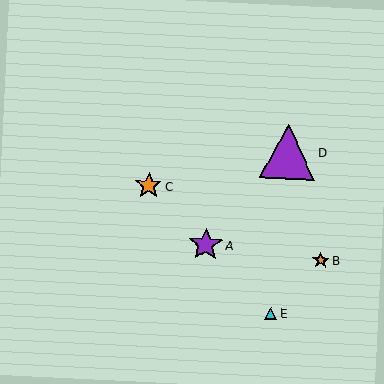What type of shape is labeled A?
Shape A is a purple star.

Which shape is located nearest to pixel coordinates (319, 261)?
The orange star (labeled B) at (320, 260) is nearest to that location.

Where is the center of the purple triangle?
The center of the purple triangle is at (288, 152).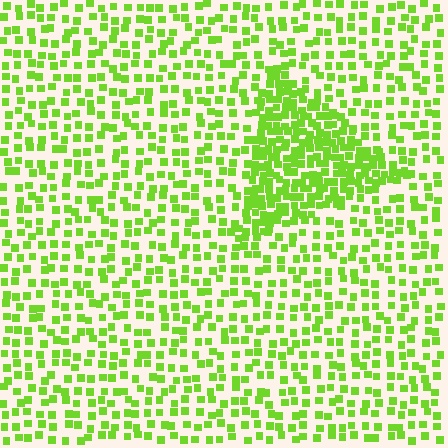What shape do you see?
I see a triangle.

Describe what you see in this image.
The image contains small lime elements arranged at two different densities. A triangle-shaped region is visible where the elements are more densely packed than the surrounding area.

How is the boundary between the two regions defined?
The boundary is defined by a change in element density (approximately 2.2x ratio). All elements are the same color, size, and shape.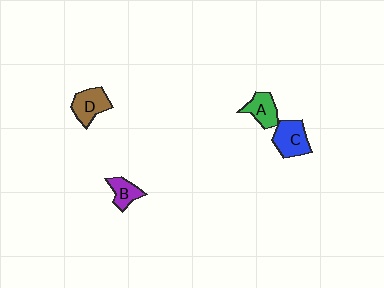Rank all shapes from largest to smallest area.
From largest to smallest: C (blue), D (brown), A (green), B (purple).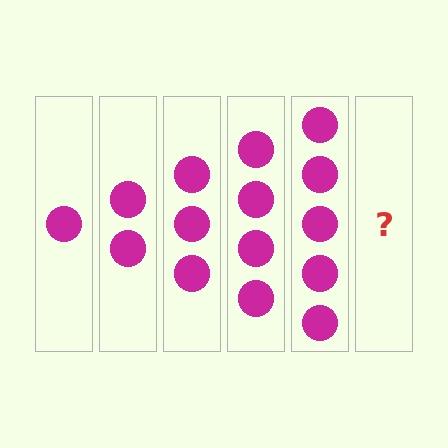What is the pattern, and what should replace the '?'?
The pattern is that each step adds one more circle. The '?' should be 6 circles.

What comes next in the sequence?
The next element should be 6 circles.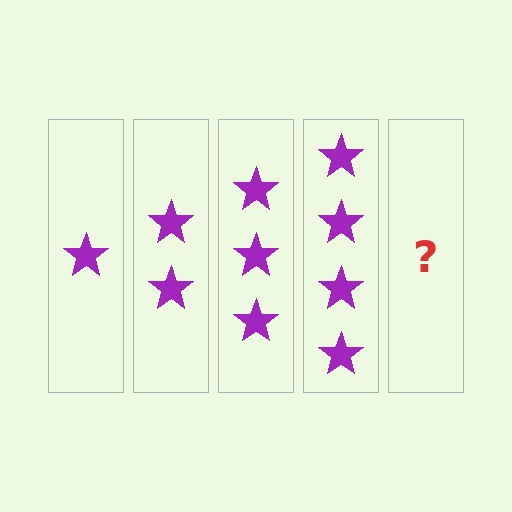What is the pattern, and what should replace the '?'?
The pattern is that each step adds one more star. The '?' should be 5 stars.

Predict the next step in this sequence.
The next step is 5 stars.